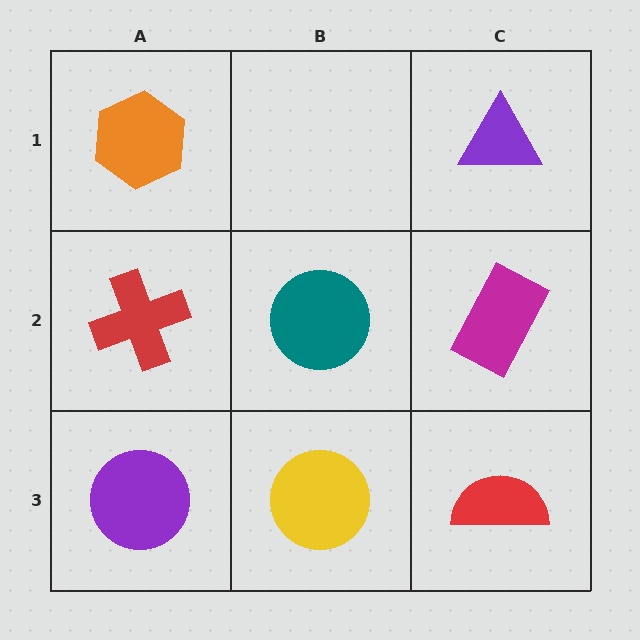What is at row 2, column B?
A teal circle.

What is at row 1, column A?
An orange hexagon.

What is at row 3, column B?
A yellow circle.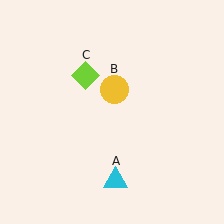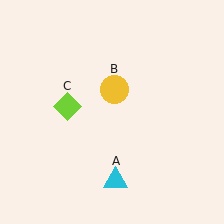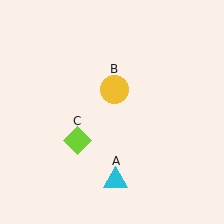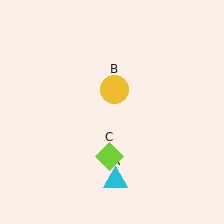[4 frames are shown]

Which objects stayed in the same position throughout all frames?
Cyan triangle (object A) and yellow circle (object B) remained stationary.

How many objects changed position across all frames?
1 object changed position: lime diamond (object C).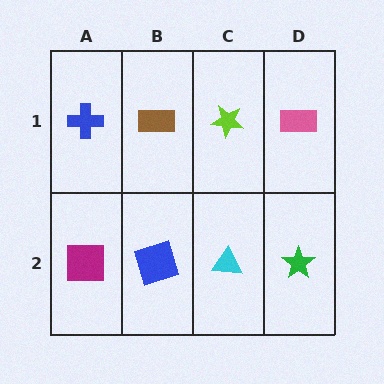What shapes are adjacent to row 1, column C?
A cyan triangle (row 2, column C), a brown rectangle (row 1, column B), a pink rectangle (row 1, column D).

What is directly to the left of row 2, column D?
A cyan triangle.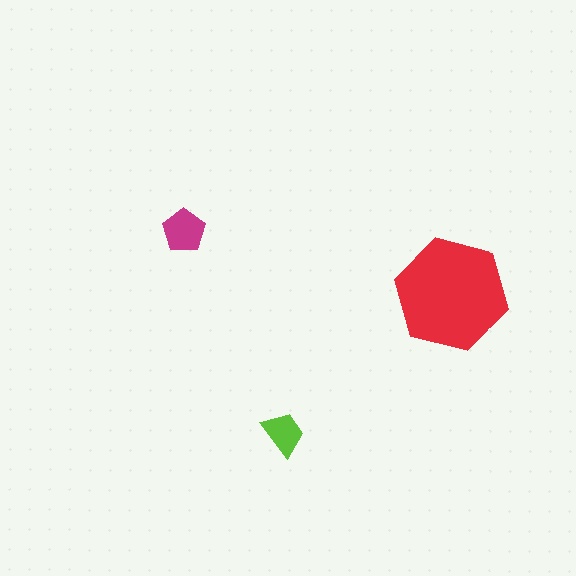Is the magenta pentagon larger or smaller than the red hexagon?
Smaller.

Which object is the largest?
The red hexagon.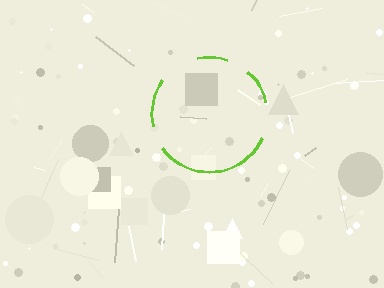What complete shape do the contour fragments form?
The contour fragments form a circle.